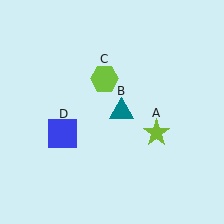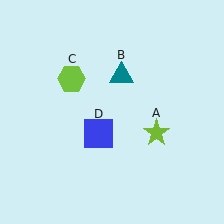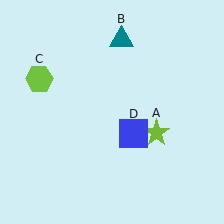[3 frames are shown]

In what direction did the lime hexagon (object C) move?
The lime hexagon (object C) moved left.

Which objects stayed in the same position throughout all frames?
Lime star (object A) remained stationary.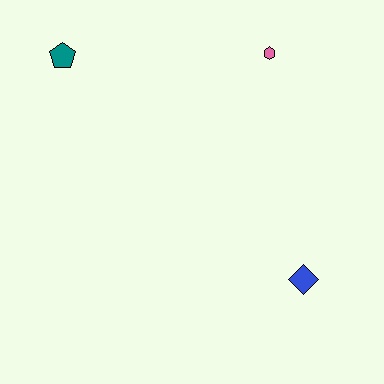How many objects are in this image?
There are 3 objects.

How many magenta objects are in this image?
There are no magenta objects.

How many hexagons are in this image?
There is 1 hexagon.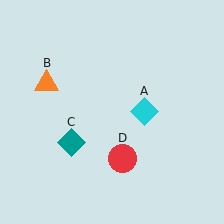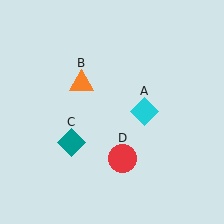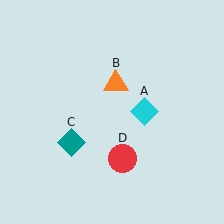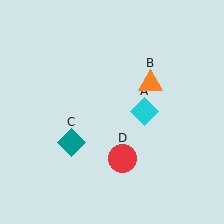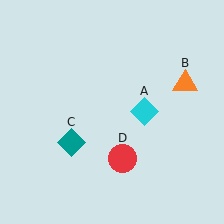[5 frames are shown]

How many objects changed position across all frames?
1 object changed position: orange triangle (object B).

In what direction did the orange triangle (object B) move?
The orange triangle (object B) moved right.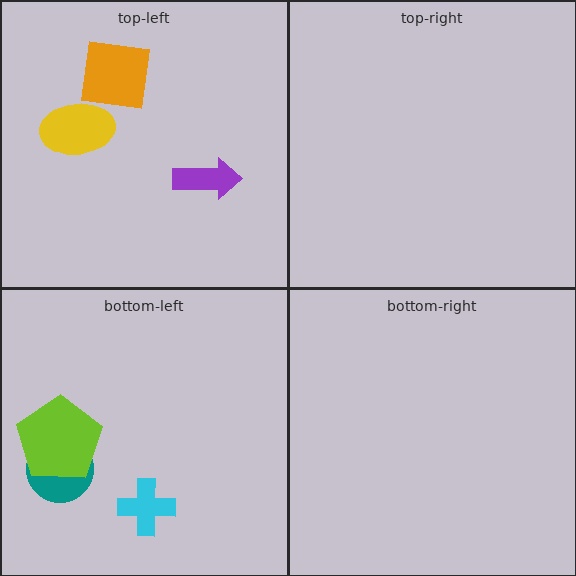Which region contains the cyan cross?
The bottom-left region.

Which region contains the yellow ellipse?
The top-left region.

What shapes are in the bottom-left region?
The cyan cross, the teal circle, the lime pentagon.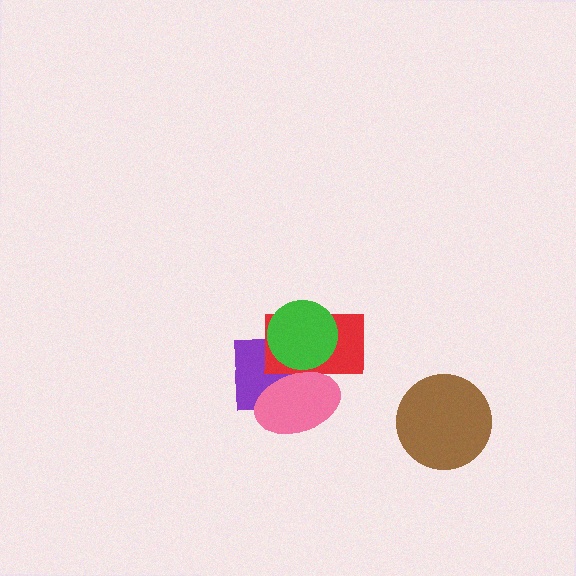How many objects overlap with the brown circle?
0 objects overlap with the brown circle.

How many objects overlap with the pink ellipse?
3 objects overlap with the pink ellipse.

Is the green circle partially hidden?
No, no other shape covers it.